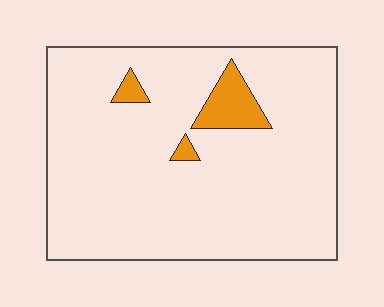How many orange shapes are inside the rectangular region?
3.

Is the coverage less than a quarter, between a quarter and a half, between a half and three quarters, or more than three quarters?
Less than a quarter.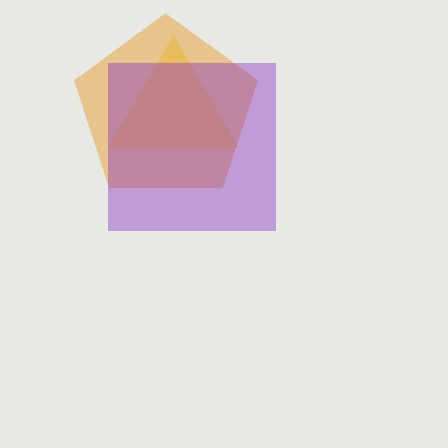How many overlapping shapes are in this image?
There are 3 overlapping shapes in the image.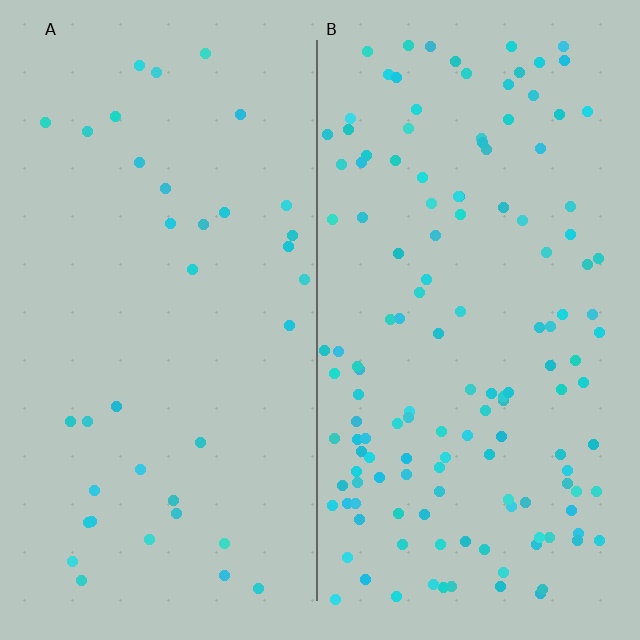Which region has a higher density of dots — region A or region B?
B (the right).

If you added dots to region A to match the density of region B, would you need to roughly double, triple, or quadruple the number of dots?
Approximately quadruple.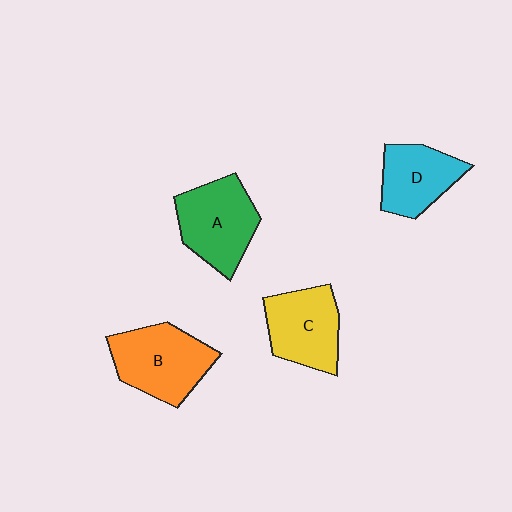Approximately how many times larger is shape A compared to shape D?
Approximately 1.3 times.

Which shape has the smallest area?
Shape D (cyan).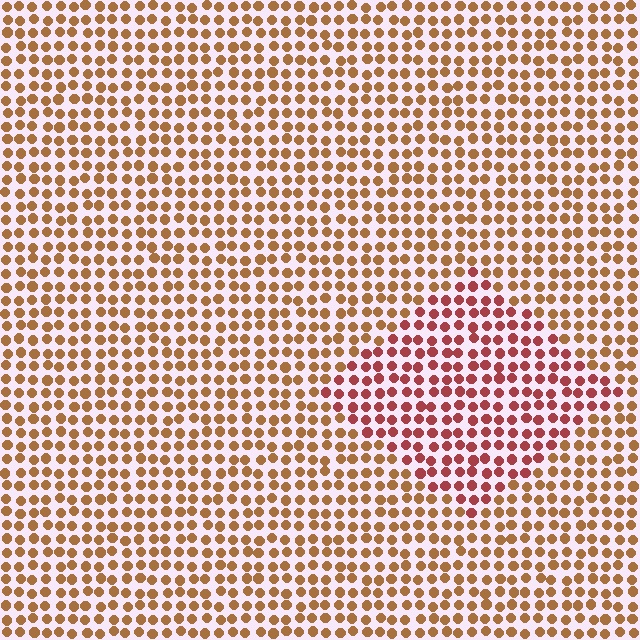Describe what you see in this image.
The image is filled with small brown elements in a uniform arrangement. A diamond-shaped region is visible where the elements are tinted to a slightly different hue, forming a subtle color boundary.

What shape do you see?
I see a diamond.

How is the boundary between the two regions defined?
The boundary is defined purely by a slight shift in hue (about 35 degrees). Spacing, size, and orientation are identical on both sides.